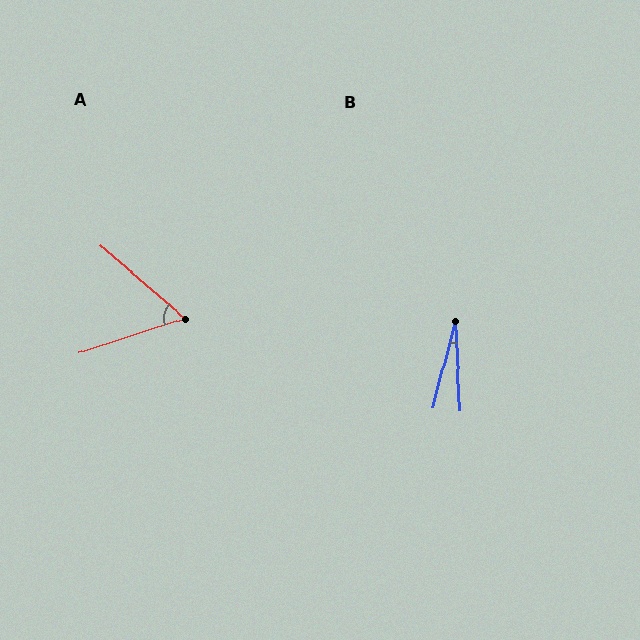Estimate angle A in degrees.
Approximately 59 degrees.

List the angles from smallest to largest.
B (17°), A (59°).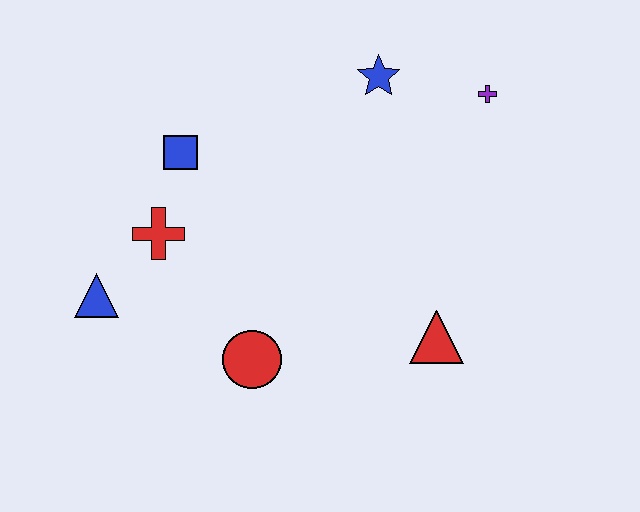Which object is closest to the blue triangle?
The red cross is closest to the blue triangle.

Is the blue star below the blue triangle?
No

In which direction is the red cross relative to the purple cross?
The red cross is to the left of the purple cross.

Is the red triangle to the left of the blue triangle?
No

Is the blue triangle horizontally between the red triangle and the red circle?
No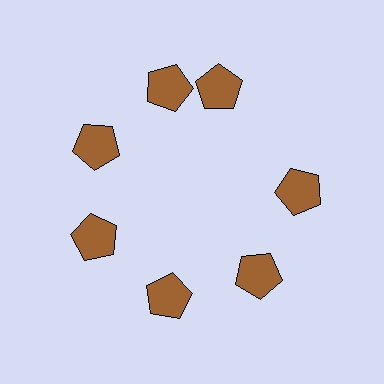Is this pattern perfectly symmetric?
No. The 7 brown pentagons are arranged in a ring, but one element near the 1 o'clock position is rotated out of alignment along the ring, breaking the 7-fold rotational symmetry.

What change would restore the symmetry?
The symmetry would be restored by rotating it back into even spacing with its neighbors so that all 7 pentagons sit at equal angles and equal distance from the center.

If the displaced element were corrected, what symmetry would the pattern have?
It would have 7-fold rotational symmetry — the pattern would map onto itself every 51 degrees.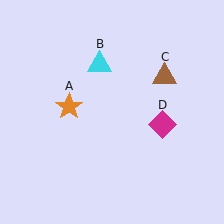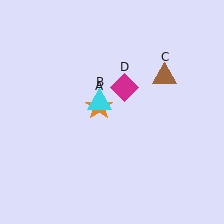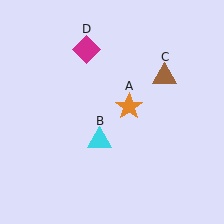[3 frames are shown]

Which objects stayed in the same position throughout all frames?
Brown triangle (object C) remained stationary.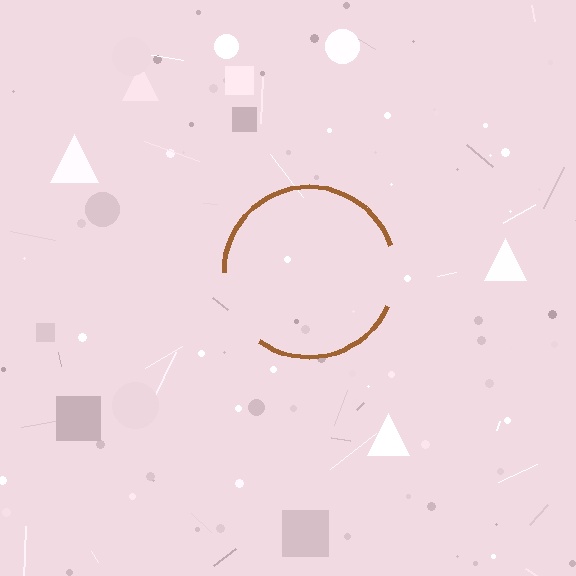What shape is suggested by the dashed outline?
The dashed outline suggests a circle.